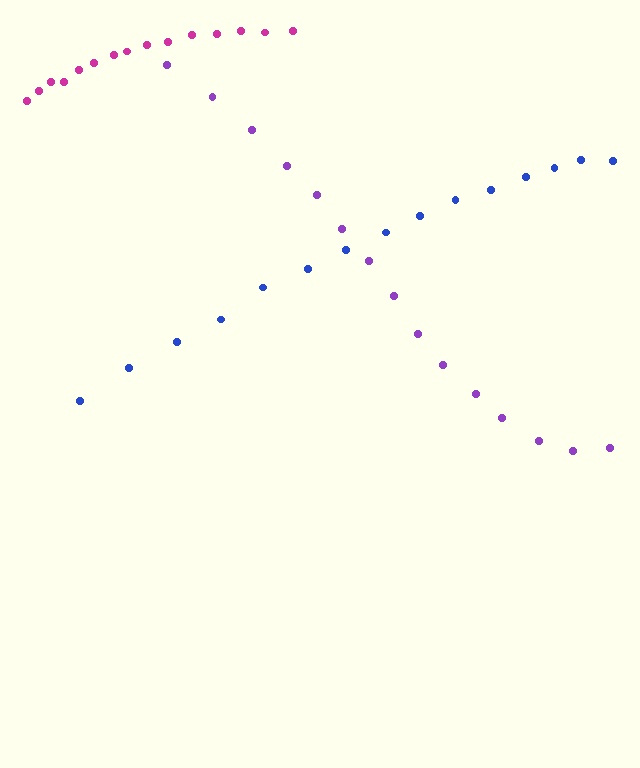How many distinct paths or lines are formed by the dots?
There are 3 distinct paths.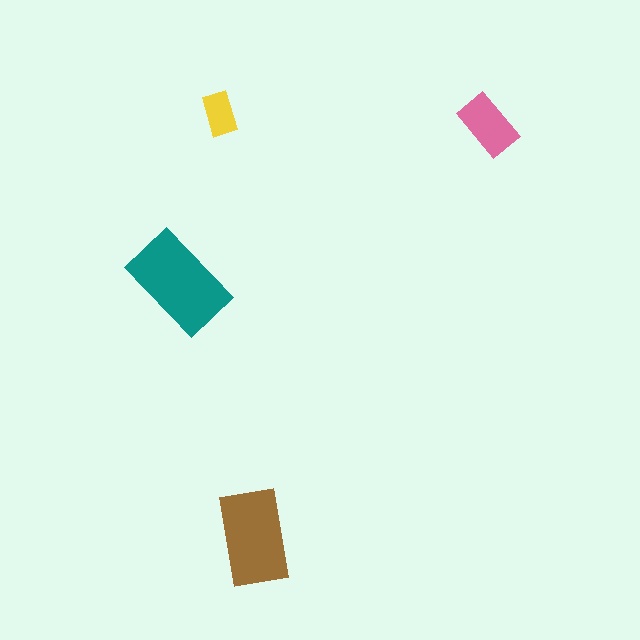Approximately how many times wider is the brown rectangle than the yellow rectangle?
About 2 times wider.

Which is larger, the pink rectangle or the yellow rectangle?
The pink one.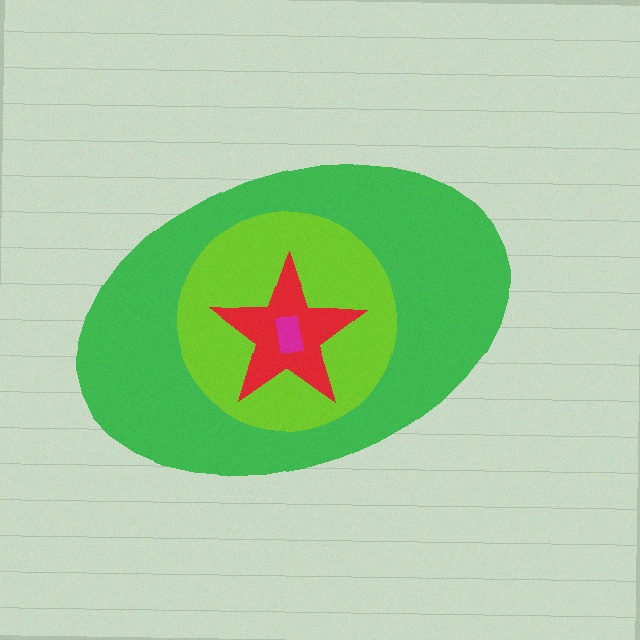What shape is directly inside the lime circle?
The red star.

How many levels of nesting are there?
4.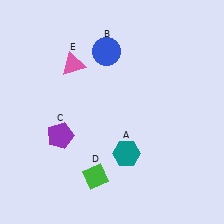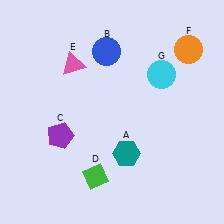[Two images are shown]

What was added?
An orange circle (F), a cyan circle (G) were added in Image 2.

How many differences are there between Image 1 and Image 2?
There are 2 differences between the two images.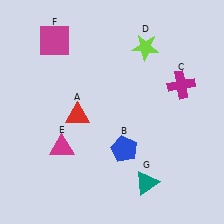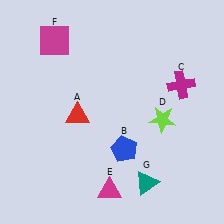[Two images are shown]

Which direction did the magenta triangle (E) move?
The magenta triangle (E) moved right.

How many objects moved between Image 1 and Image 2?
2 objects moved between the two images.